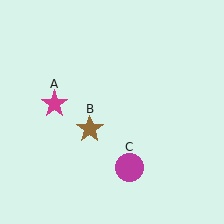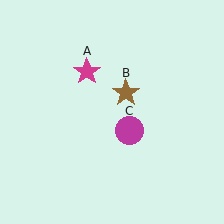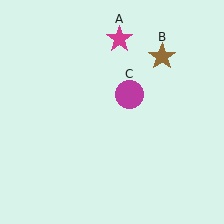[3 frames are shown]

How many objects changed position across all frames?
3 objects changed position: magenta star (object A), brown star (object B), magenta circle (object C).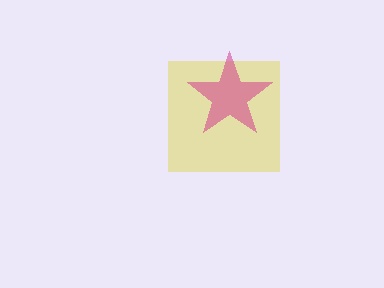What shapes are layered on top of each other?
The layered shapes are: a yellow square, a magenta star.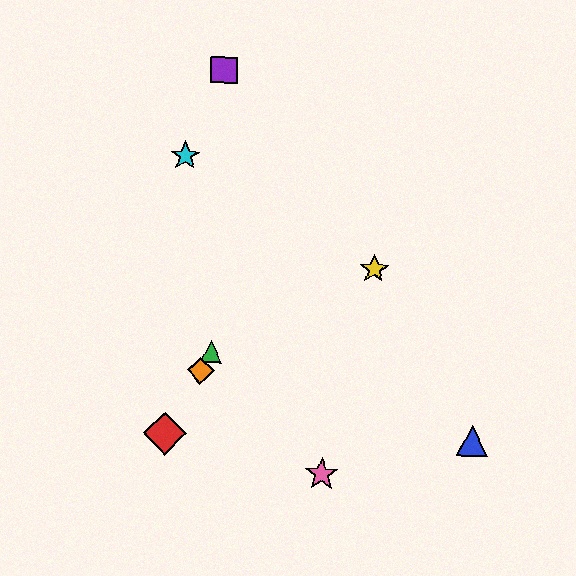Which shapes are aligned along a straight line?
The red diamond, the green triangle, the orange diamond are aligned along a straight line.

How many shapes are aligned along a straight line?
3 shapes (the red diamond, the green triangle, the orange diamond) are aligned along a straight line.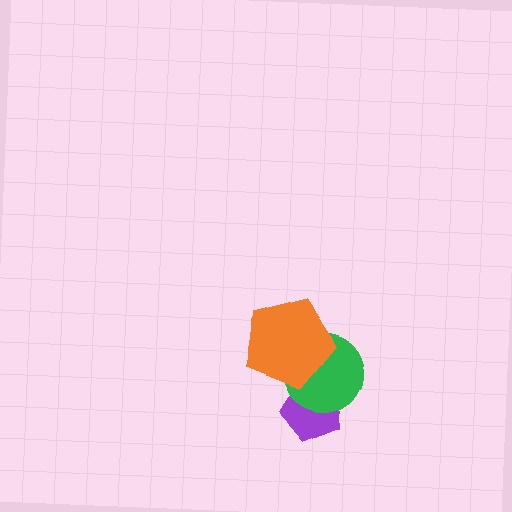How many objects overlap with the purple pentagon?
2 objects overlap with the purple pentagon.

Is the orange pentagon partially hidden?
No, no other shape covers it.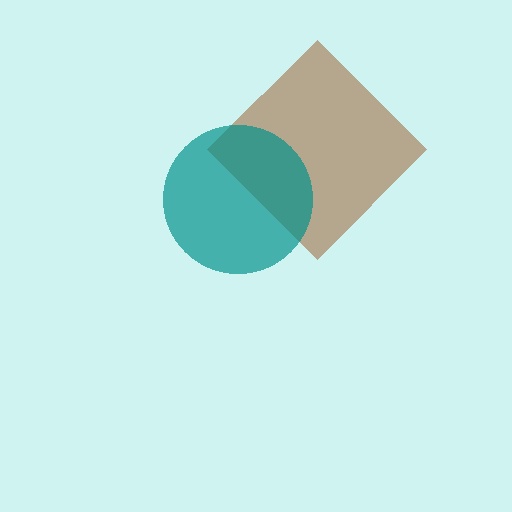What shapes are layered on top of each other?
The layered shapes are: a brown diamond, a teal circle.